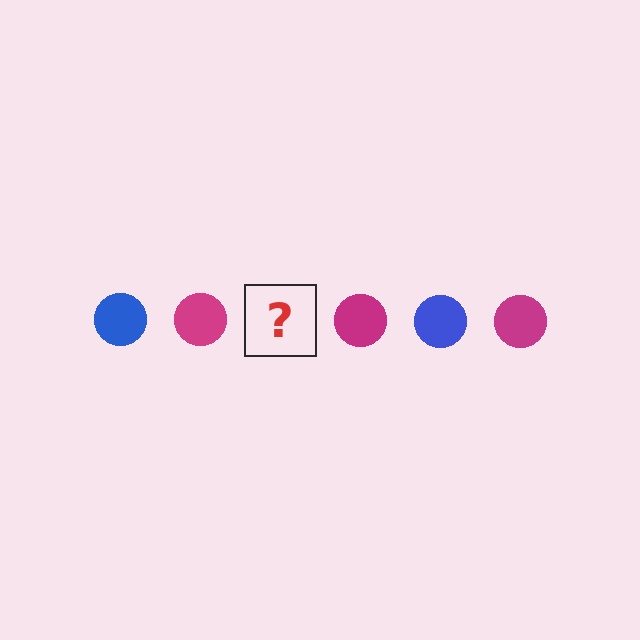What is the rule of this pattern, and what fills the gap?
The rule is that the pattern cycles through blue, magenta circles. The gap should be filled with a blue circle.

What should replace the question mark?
The question mark should be replaced with a blue circle.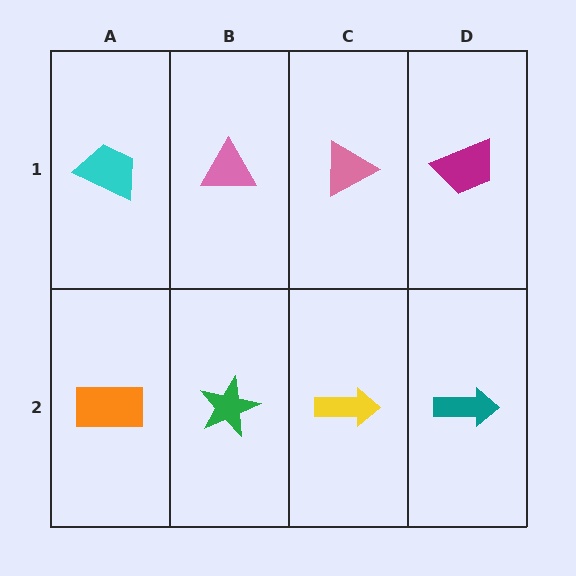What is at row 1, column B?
A pink triangle.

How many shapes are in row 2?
4 shapes.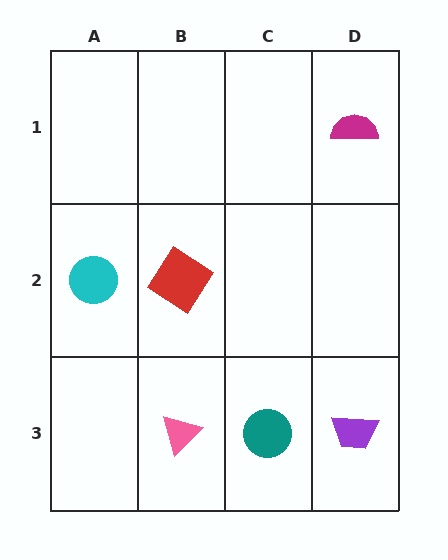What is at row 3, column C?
A teal circle.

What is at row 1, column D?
A magenta semicircle.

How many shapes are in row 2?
2 shapes.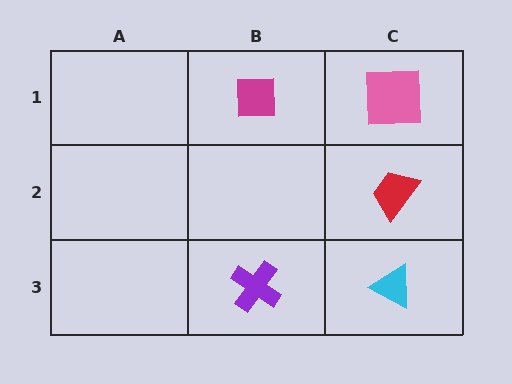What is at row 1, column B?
A magenta square.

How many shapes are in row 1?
2 shapes.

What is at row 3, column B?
A purple cross.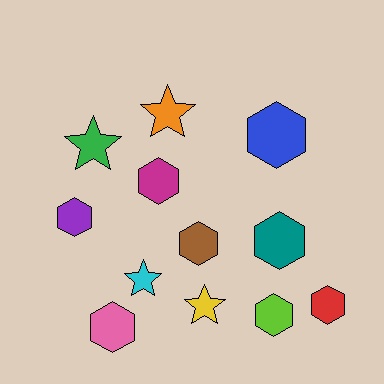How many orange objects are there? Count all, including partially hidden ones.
There is 1 orange object.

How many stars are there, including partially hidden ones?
There are 4 stars.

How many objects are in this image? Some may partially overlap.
There are 12 objects.